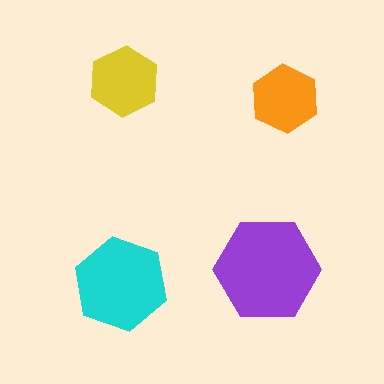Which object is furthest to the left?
The cyan hexagon is leftmost.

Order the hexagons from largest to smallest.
the purple one, the cyan one, the yellow one, the orange one.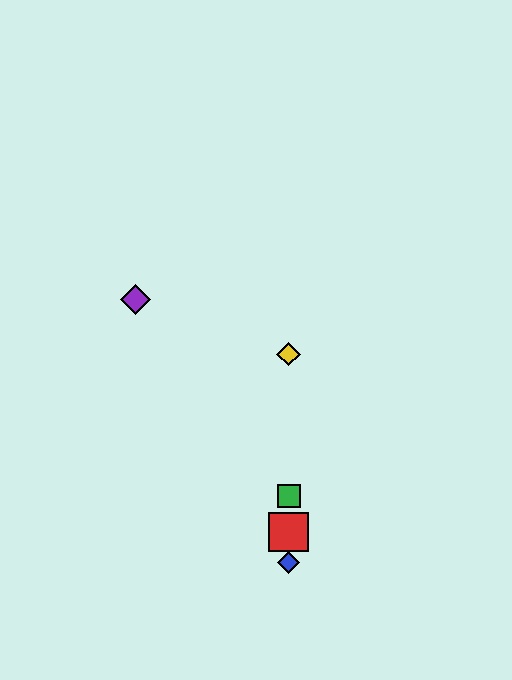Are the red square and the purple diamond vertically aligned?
No, the red square is at x≈289 and the purple diamond is at x≈135.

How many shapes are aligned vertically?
4 shapes (the red square, the blue diamond, the green square, the yellow diamond) are aligned vertically.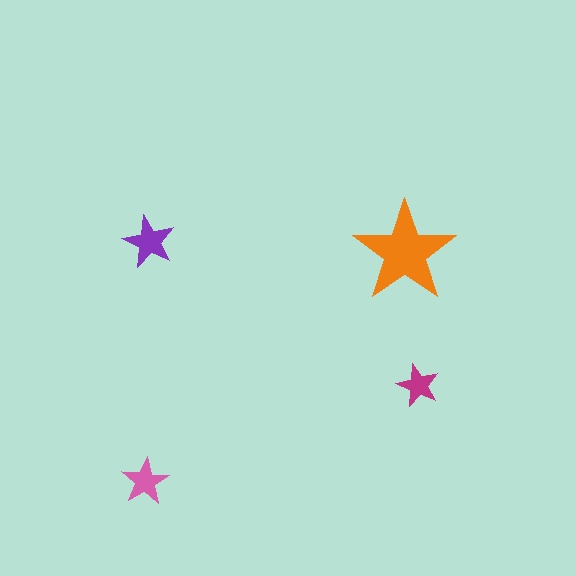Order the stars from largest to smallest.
the orange one, the purple one, the pink one, the magenta one.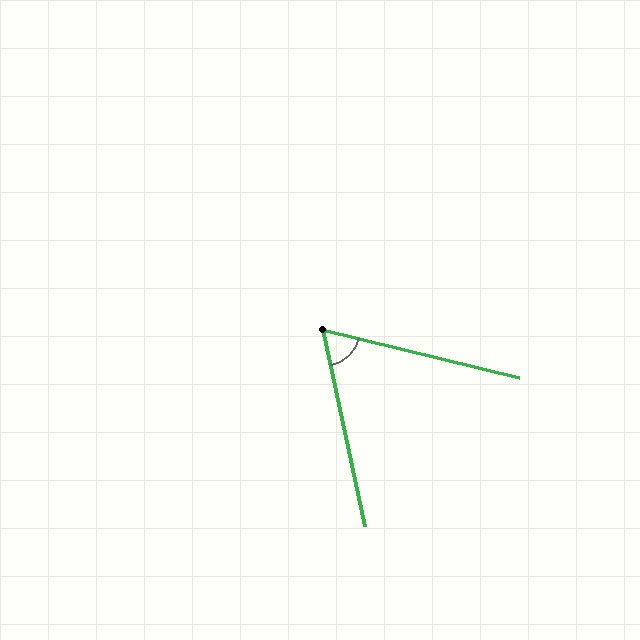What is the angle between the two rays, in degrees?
Approximately 64 degrees.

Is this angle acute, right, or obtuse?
It is acute.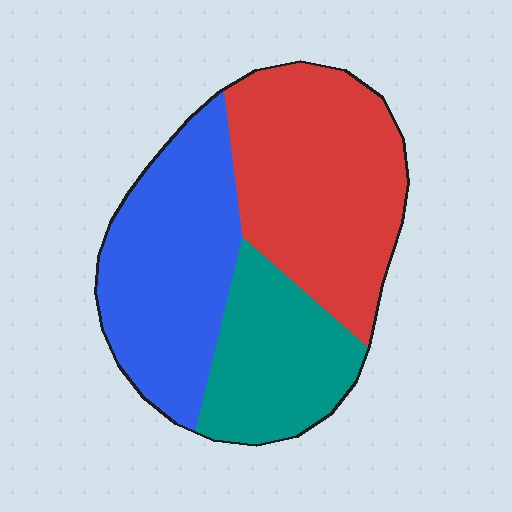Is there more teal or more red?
Red.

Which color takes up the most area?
Red, at roughly 40%.